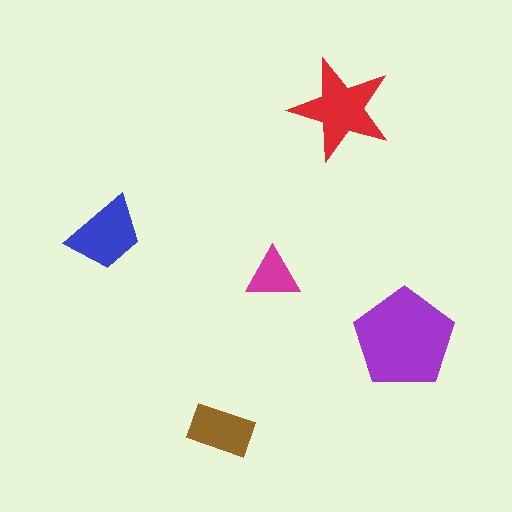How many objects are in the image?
There are 5 objects in the image.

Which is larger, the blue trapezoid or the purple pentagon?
The purple pentagon.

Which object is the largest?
The purple pentagon.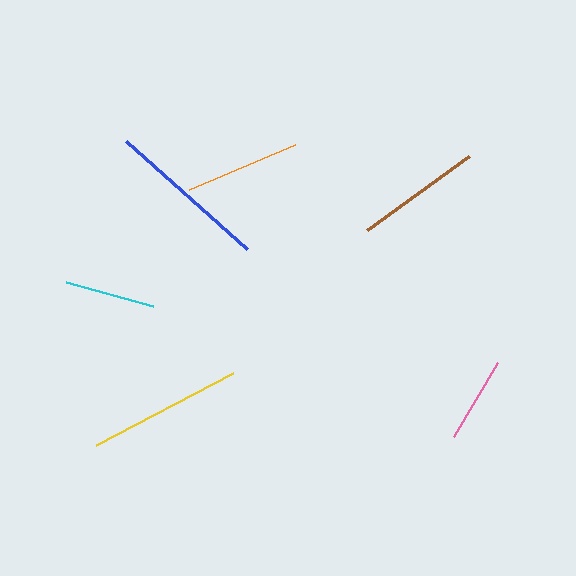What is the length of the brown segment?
The brown segment is approximately 126 pixels long.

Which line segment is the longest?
The blue line is the longest at approximately 163 pixels.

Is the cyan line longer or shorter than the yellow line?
The yellow line is longer than the cyan line.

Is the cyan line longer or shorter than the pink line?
The cyan line is longer than the pink line.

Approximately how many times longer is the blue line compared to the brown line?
The blue line is approximately 1.3 times the length of the brown line.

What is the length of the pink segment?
The pink segment is approximately 86 pixels long.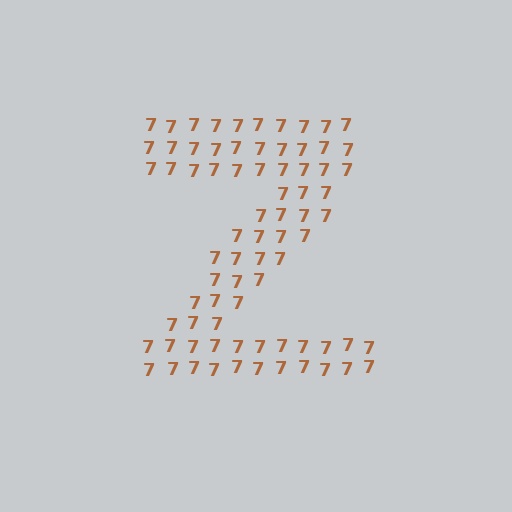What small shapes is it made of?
It is made of small digit 7's.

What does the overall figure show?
The overall figure shows the letter Z.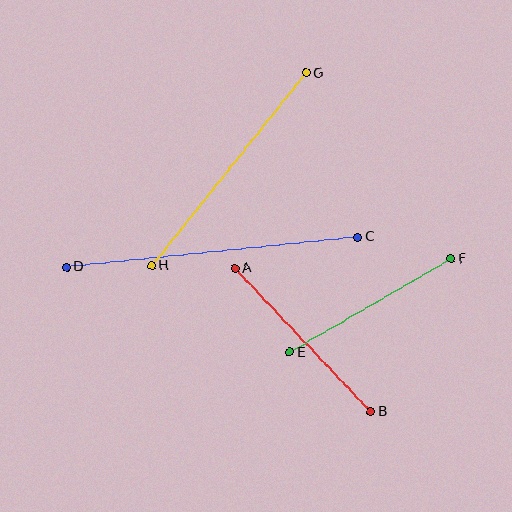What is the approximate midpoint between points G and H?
The midpoint is at approximately (229, 169) pixels.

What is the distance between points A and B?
The distance is approximately 197 pixels.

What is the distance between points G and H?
The distance is approximately 247 pixels.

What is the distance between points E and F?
The distance is approximately 186 pixels.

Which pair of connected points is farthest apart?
Points C and D are farthest apart.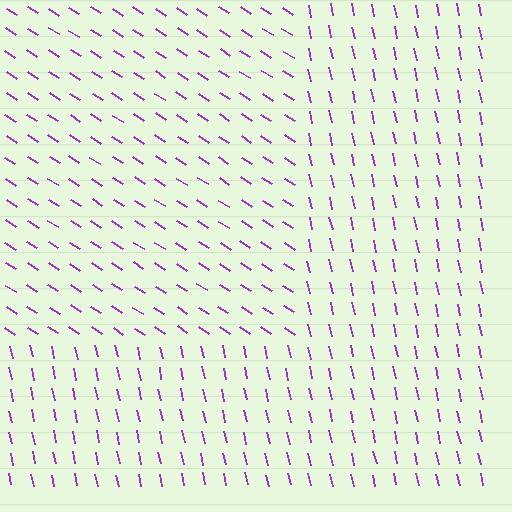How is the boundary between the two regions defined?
The boundary is defined purely by a change in line orientation (approximately 45 degrees difference). All lines are the same color and thickness.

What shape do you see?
I see a rectangle.